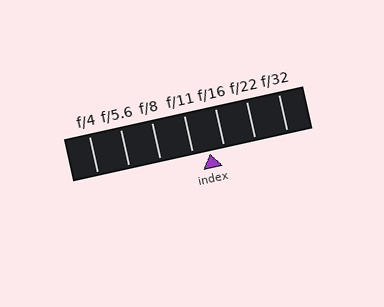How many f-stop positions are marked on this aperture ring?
There are 7 f-stop positions marked.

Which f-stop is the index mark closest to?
The index mark is closest to f/16.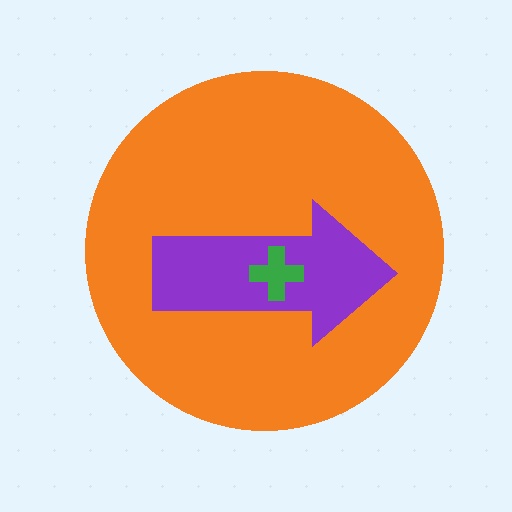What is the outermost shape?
The orange circle.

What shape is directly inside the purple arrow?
The green cross.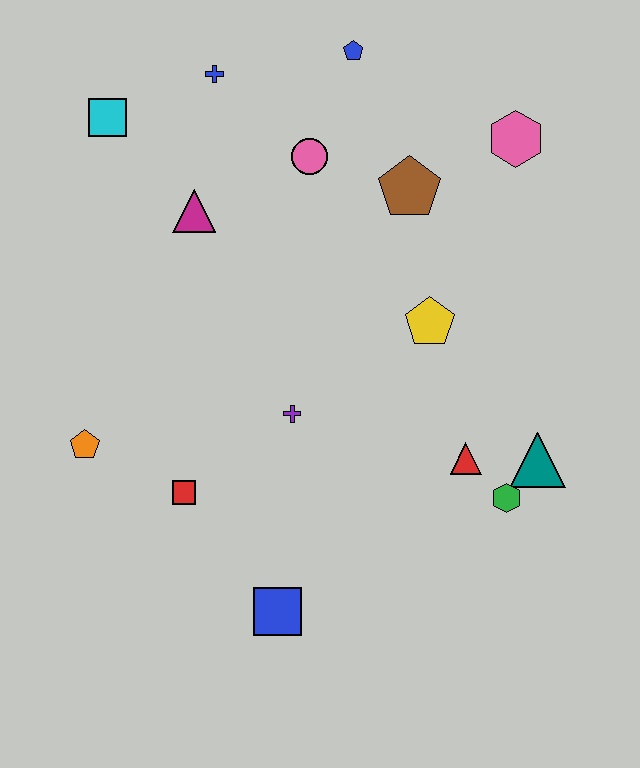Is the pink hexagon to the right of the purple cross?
Yes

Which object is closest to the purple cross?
The red square is closest to the purple cross.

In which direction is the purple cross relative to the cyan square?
The purple cross is below the cyan square.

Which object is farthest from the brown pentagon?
The blue square is farthest from the brown pentagon.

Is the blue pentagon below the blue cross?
No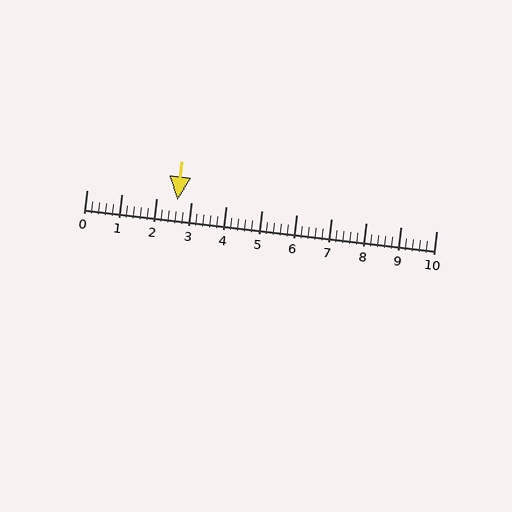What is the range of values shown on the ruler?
The ruler shows values from 0 to 10.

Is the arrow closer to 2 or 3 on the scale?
The arrow is closer to 3.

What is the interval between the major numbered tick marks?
The major tick marks are spaced 1 units apart.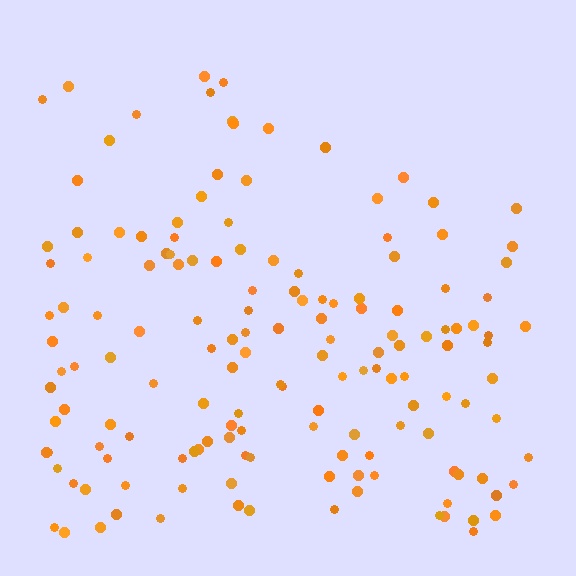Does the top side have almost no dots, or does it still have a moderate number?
Still a moderate number, just noticeably fewer than the bottom.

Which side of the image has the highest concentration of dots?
The bottom.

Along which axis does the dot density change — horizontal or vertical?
Vertical.